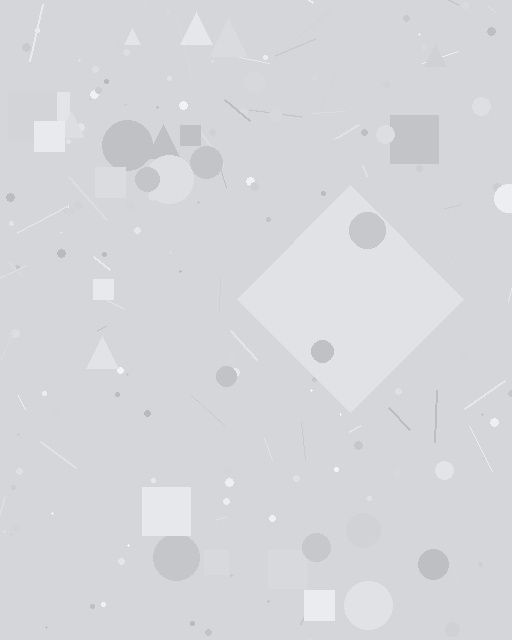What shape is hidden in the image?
A diamond is hidden in the image.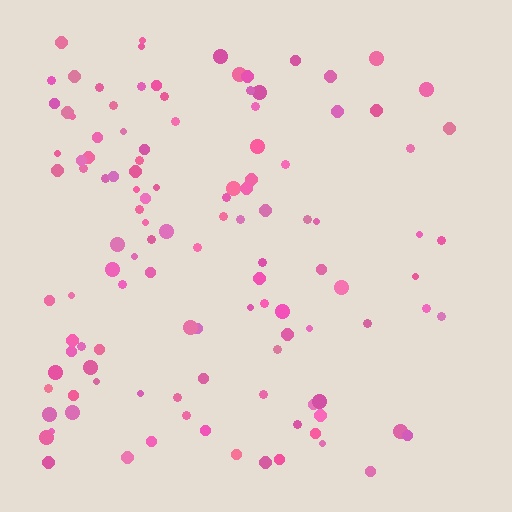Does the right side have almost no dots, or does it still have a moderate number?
Still a moderate number, just noticeably fewer than the left.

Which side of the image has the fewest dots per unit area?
The right.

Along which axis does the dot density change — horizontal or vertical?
Horizontal.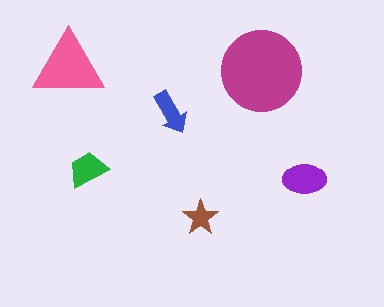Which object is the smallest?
The brown star.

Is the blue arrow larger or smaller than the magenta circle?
Smaller.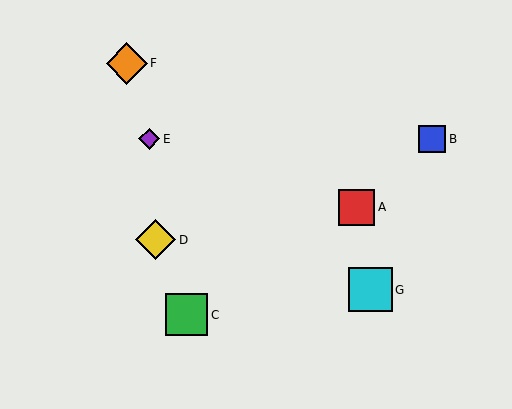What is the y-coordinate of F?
Object F is at y≈63.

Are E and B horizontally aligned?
Yes, both are at y≈139.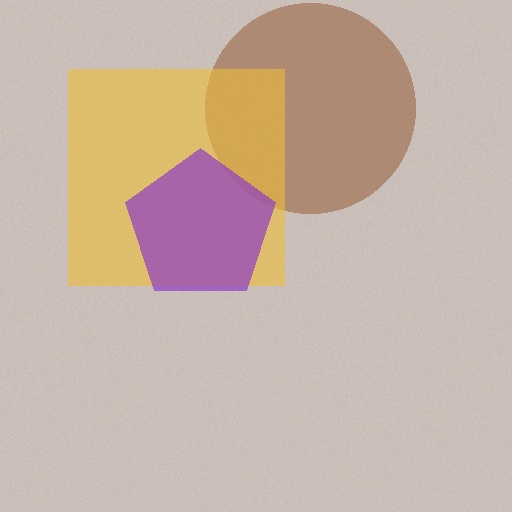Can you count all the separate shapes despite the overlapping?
Yes, there are 3 separate shapes.